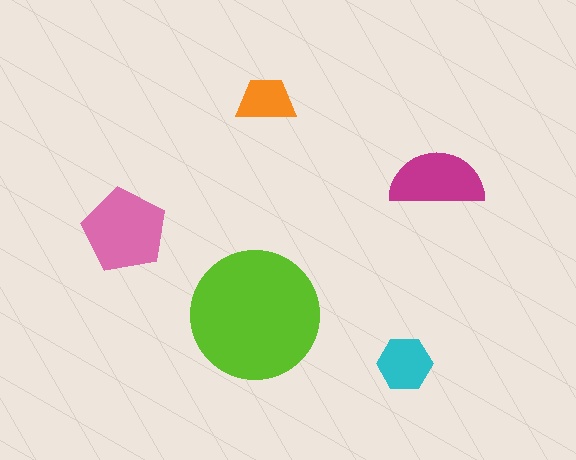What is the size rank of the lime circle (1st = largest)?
1st.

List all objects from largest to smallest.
The lime circle, the pink pentagon, the magenta semicircle, the cyan hexagon, the orange trapezoid.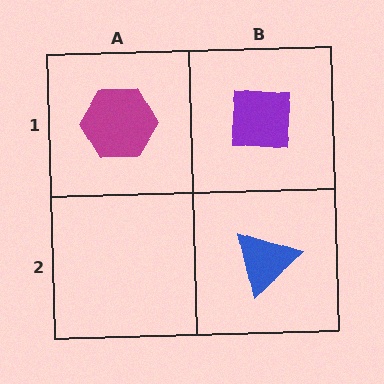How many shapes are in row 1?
2 shapes.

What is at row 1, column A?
A magenta hexagon.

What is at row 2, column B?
A blue triangle.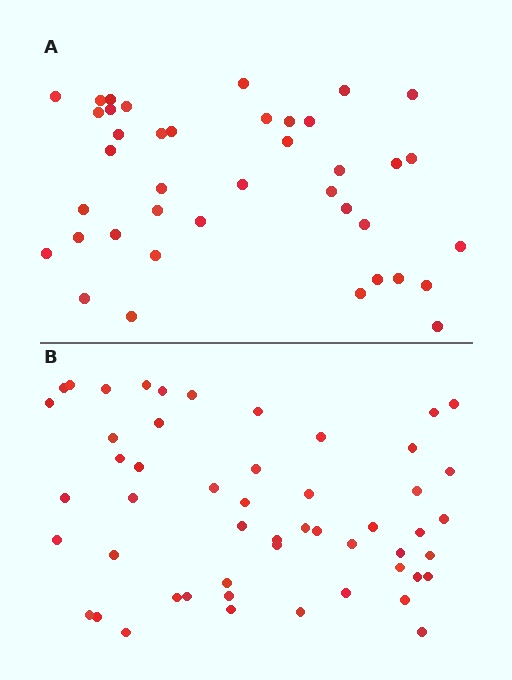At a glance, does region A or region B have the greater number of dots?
Region B (the bottom region) has more dots.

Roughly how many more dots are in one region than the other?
Region B has roughly 12 or so more dots than region A.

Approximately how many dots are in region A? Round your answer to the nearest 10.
About 40 dots.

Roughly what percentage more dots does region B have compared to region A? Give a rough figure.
About 30% more.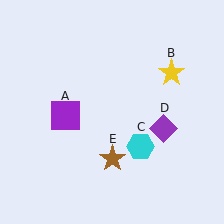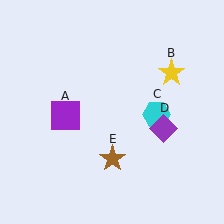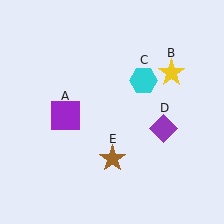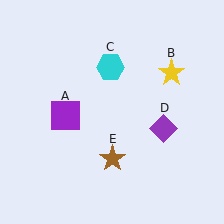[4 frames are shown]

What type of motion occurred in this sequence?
The cyan hexagon (object C) rotated counterclockwise around the center of the scene.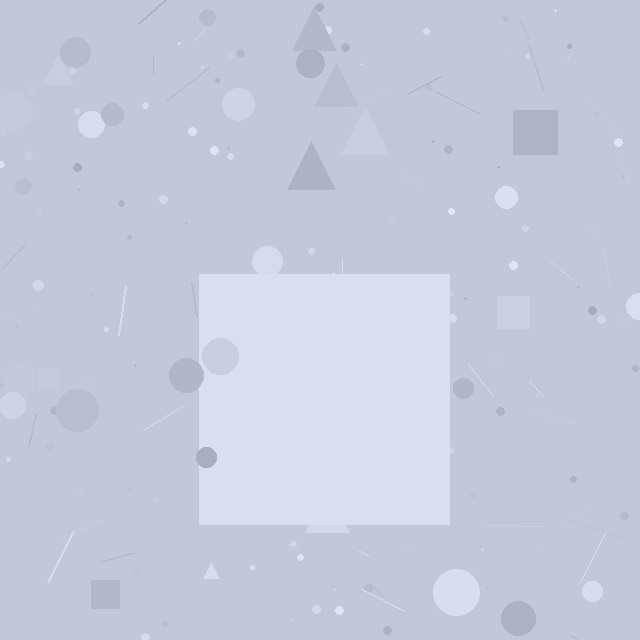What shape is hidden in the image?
A square is hidden in the image.